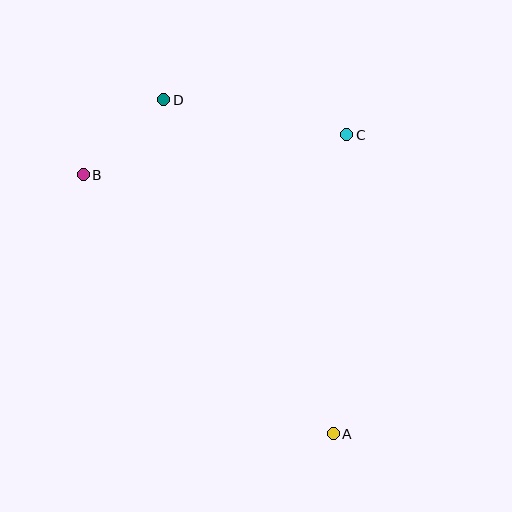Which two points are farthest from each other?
Points A and D are farthest from each other.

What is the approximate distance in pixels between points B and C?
The distance between B and C is approximately 266 pixels.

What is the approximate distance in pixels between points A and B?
The distance between A and B is approximately 360 pixels.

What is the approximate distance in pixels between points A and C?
The distance between A and C is approximately 299 pixels.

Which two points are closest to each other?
Points B and D are closest to each other.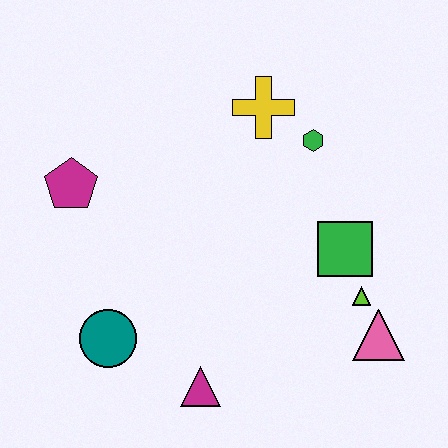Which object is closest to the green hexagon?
The yellow cross is closest to the green hexagon.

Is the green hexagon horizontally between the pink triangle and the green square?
No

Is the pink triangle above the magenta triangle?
Yes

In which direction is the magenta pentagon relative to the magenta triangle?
The magenta pentagon is above the magenta triangle.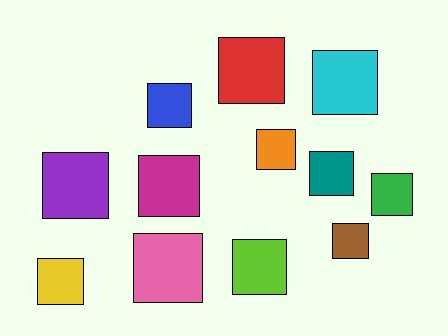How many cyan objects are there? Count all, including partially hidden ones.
There is 1 cyan object.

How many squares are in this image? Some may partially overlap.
There are 12 squares.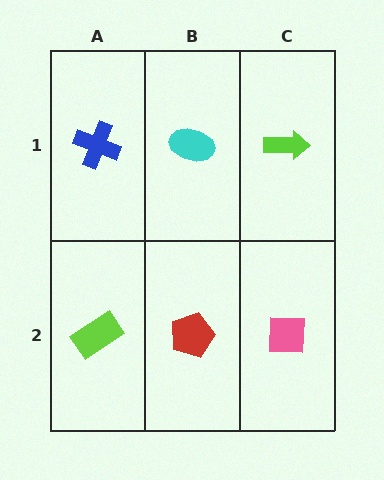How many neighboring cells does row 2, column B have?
3.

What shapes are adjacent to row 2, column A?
A blue cross (row 1, column A), a red pentagon (row 2, column B).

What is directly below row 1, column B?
A red pentagon.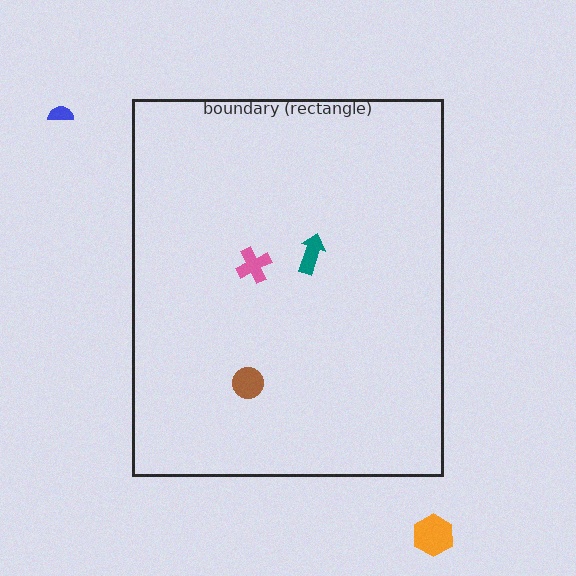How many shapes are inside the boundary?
3 inside, 2 outside.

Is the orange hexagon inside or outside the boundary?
Outside.